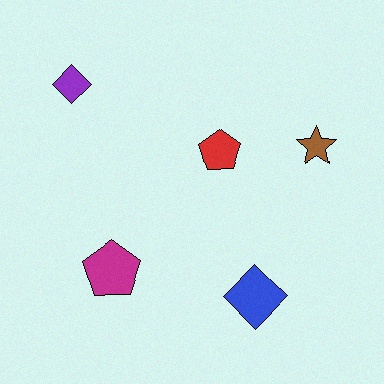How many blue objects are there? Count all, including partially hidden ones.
There is 1 blue object.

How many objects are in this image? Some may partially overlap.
There are 5 objects.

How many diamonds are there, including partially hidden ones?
There are 2 diamonds.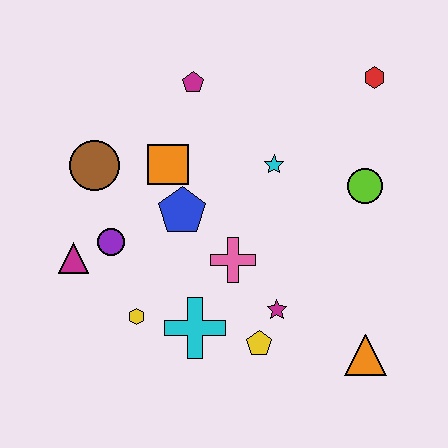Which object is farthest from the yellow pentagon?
The red hexagon is farthest from the yellow pentagon.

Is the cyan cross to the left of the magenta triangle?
No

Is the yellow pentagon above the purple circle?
No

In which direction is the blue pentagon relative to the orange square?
The blue pentagon is below the orange square.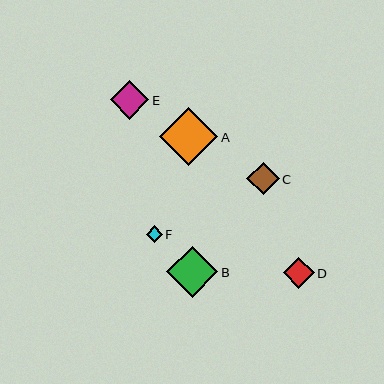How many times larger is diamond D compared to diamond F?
Diamond D is approximately 1.9 times the size of diamond F.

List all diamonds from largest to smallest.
From largest to smallest: A, B, E, C, D, F.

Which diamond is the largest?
Diamond A is the largest with a size of approximately 58 pixels.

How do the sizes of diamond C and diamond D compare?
Diamond C and diamond D are approximately the same size.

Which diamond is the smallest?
Diamond F is the smallest with a size of approximately 16 pixels.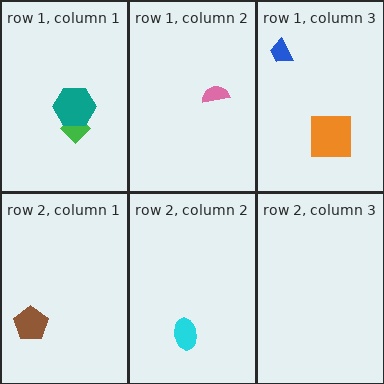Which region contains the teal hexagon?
The row 1, column 1 region.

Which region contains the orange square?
The row 1, column 3 region.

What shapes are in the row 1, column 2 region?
The pink semicircle.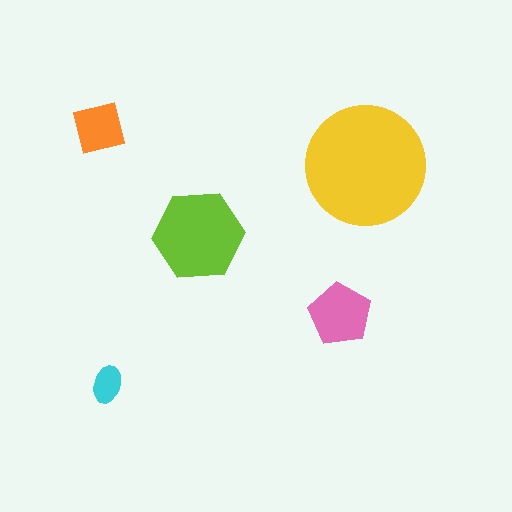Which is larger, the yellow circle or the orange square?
The yellow circle.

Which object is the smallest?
The cyan ellipse.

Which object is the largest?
The yellow circle.